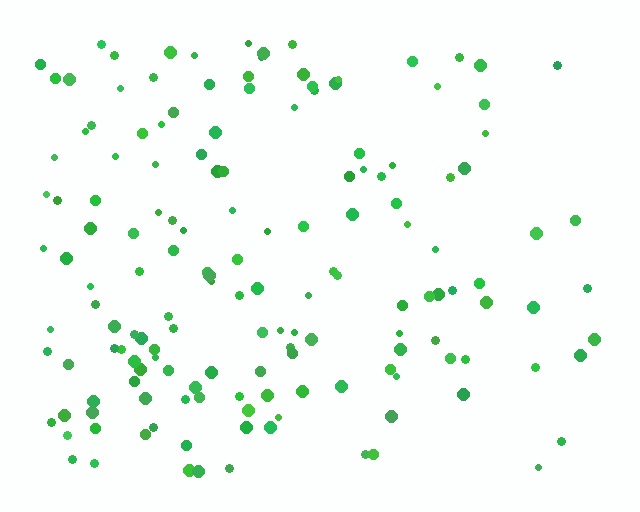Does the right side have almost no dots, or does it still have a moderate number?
Still a moderate number, just noticeably fewer than the left.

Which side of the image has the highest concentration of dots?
The left.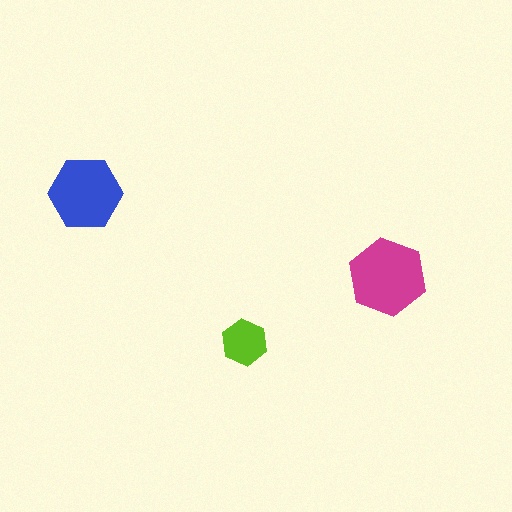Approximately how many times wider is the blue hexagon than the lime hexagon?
About 1.5 times wider.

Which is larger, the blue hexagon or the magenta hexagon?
The magenta one.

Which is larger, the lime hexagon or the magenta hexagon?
The magenta one.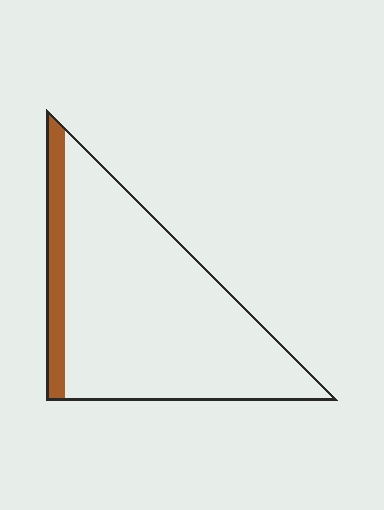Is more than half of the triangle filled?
No.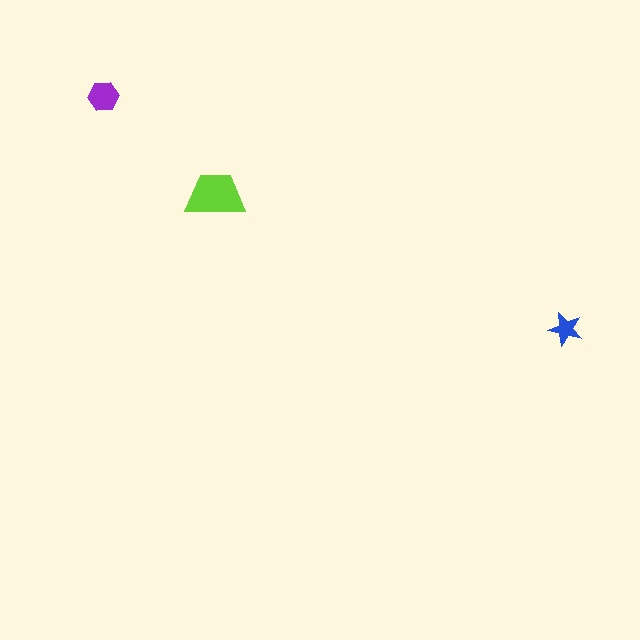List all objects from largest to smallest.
The lime trapezoid, the purple hexagon, the blue star.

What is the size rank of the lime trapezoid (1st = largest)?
1st.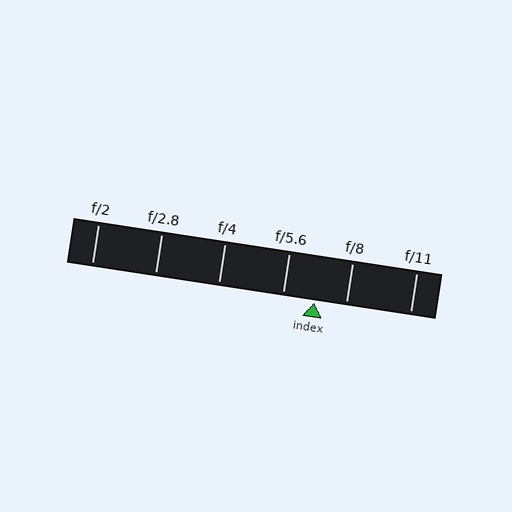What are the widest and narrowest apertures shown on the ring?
The widest aperture shown is f/2 and the narrowest is f/11.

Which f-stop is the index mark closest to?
The index mark is closest to f/8.